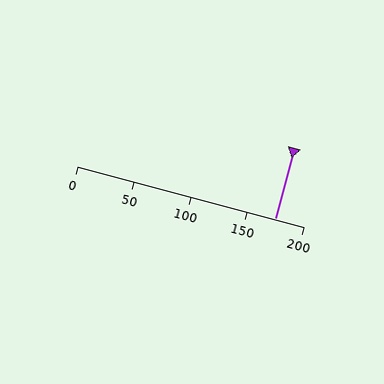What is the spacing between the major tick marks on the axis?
The major ticks are spaced 50 apart.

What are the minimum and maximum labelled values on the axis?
The axis runs from 0 to 200.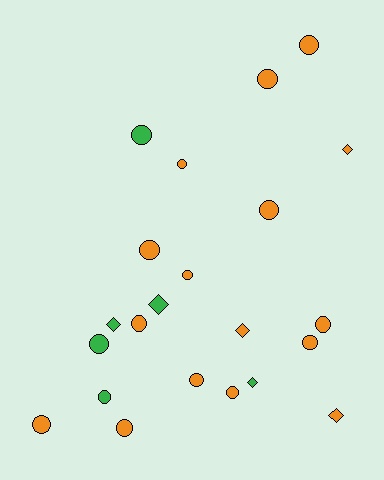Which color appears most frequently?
Orange, with 16 objects.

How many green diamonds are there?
There are 3 green diamonds.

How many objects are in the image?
There are 22 objects.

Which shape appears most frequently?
Circle, with 16 objects.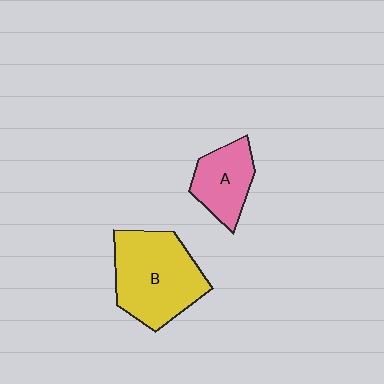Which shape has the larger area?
Shape B (yellow).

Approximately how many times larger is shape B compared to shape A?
Approximately 1.8 times.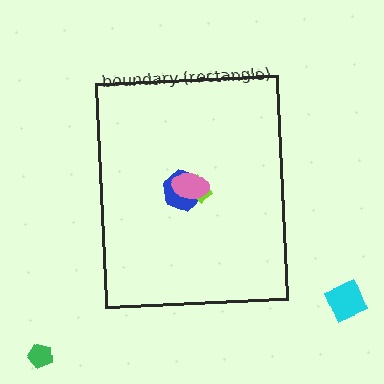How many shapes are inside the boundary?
3 inside, 2 outside.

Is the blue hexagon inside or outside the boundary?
Inside.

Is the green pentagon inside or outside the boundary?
Outside.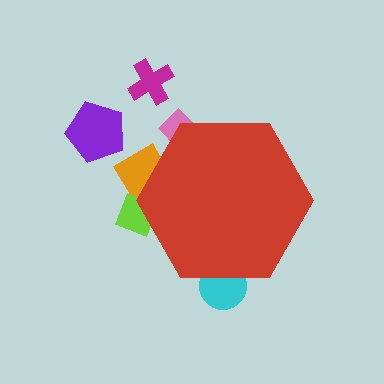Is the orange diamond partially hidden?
Yes, the orange diamond is partially hidden behind the red hexagon.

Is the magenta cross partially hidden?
No, the magenta cross is fully visible.